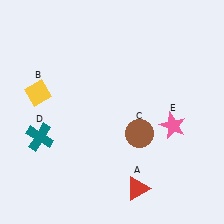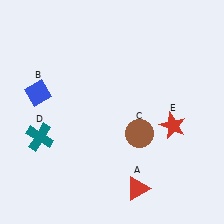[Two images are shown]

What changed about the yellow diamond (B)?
In Image 1, B is yellow. In Image 2, it changed to blue.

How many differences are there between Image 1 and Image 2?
There are 2 differences between the two images.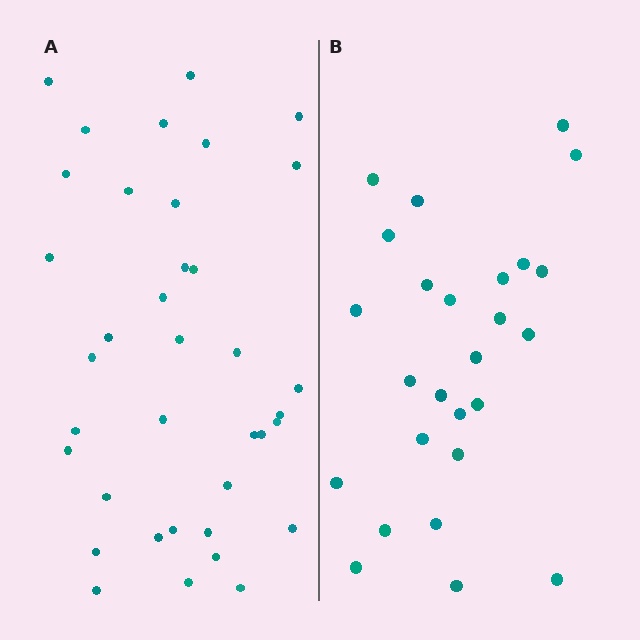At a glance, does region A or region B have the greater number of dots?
Region A (the left region) has more dots.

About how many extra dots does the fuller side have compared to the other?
Region A has roughly 12 or so more dots than region B.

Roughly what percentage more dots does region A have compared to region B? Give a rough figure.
About 40% more.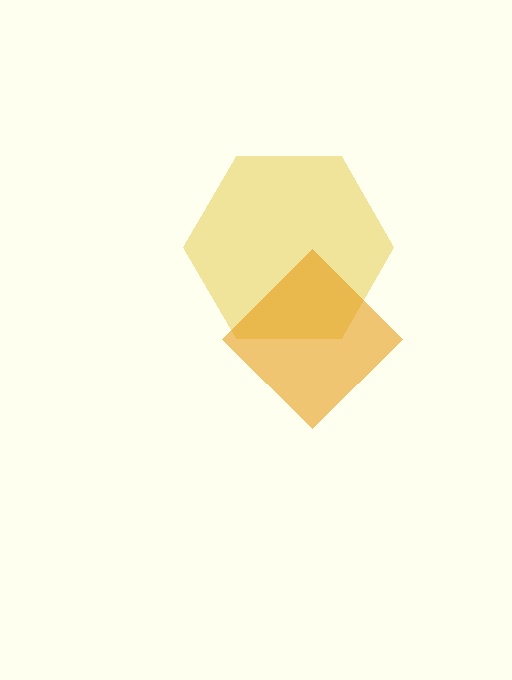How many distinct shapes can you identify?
There are 2 distinct shapes: a yellow hexagon, an orange diamond.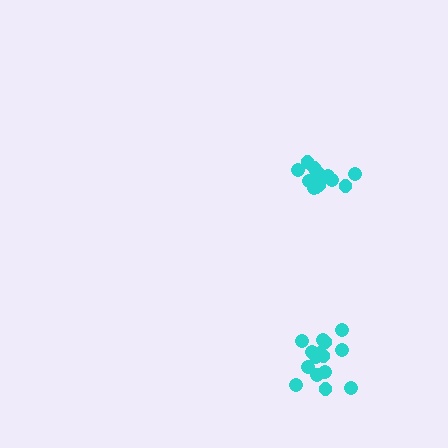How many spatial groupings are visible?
There are 2 spatial groupings.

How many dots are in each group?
Group 1: 15 dots, Group 2: 15 dots (30 total).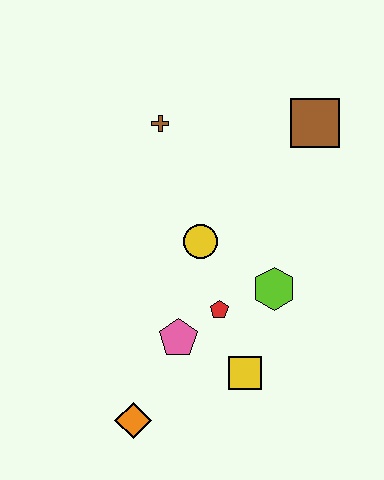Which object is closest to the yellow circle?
The red pentagon is closest to the yellow circle.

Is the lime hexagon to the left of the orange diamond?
No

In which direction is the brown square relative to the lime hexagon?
The brown square is above the lime hexagon.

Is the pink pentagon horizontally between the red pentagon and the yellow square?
No